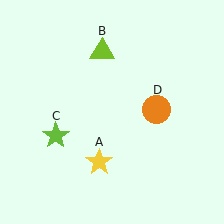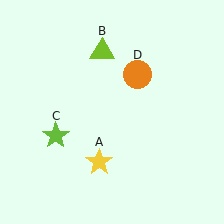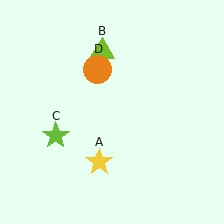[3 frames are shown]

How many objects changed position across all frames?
1 object changed position: orange circle (object D).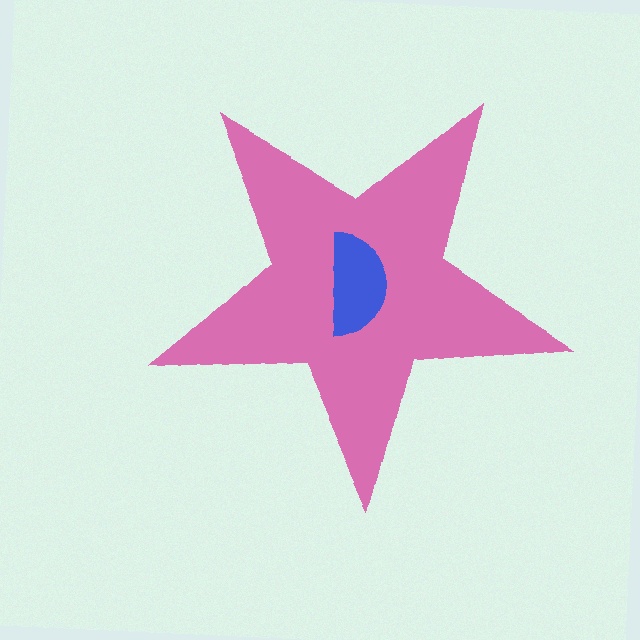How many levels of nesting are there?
2.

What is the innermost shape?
The blue semicircle.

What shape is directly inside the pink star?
The blue semicircle.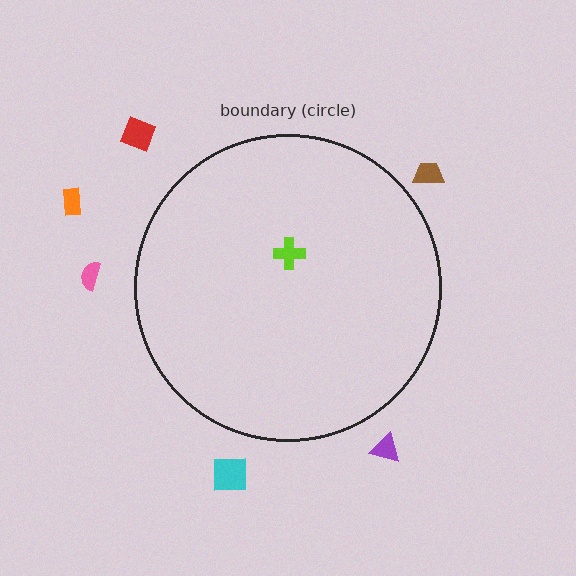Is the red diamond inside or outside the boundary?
Outside.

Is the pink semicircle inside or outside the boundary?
Outside.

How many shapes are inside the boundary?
1 inside, 6 outside.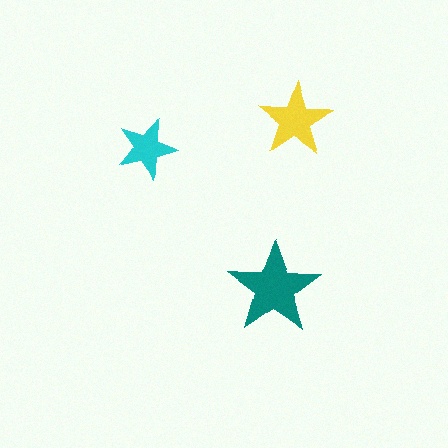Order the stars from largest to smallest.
the teal one, the yellow one, the cyan one.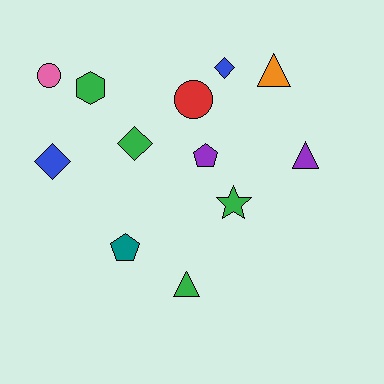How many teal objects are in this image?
There is 1 teal object.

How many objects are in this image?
There are 12 objects.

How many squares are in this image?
There are no squares.